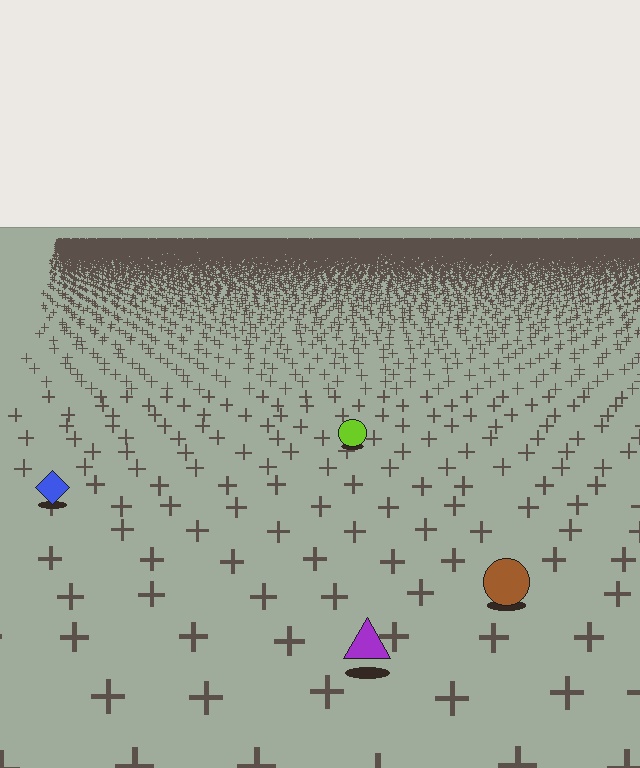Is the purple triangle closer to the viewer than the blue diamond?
Yes. The purple triangle is closer — you can tell from the texture gradient: the ground texture is coarser near it.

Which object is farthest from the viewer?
The lime circle is farthest from the viewer. It appears smaller and the ground texture around it is denser.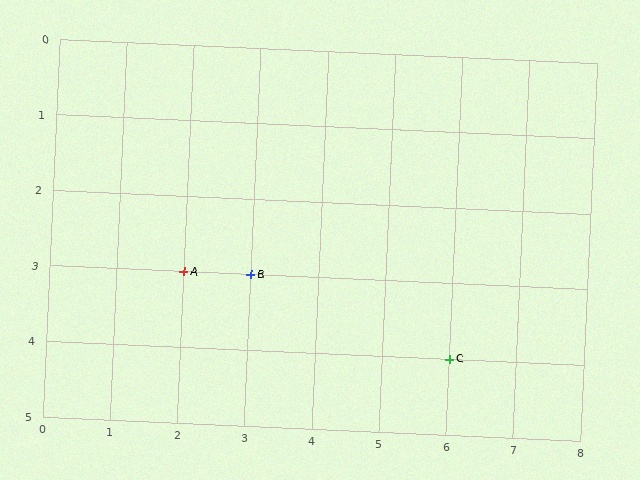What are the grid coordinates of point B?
Point B is at grid coordinates (3, 3).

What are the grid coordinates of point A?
Point A is at grid coordinates (2, 3).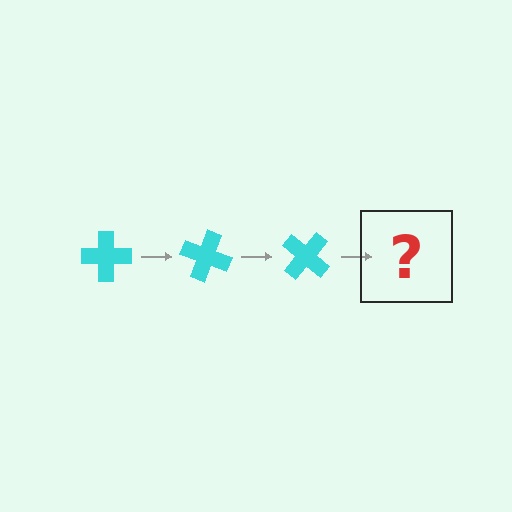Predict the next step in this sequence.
The next step is a cyan cross rotated 60 degrees.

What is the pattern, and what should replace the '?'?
The pattern is that the cross rotates 20 degrees each step. The '?' should be a cyan cross rotated 60 degrees.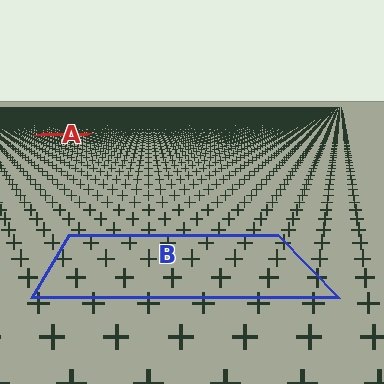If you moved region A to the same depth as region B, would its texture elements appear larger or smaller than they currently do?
They would appear larger. At a closer depth, the same texture elements are projected at a bigger on-screen size.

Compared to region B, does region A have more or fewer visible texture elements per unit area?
Region A has more texture elements per unit area — they are packed more densely because it is farther away.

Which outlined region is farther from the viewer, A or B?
Region A is farther from the viewer — the texture elements inside it appear smaller and more densely packed.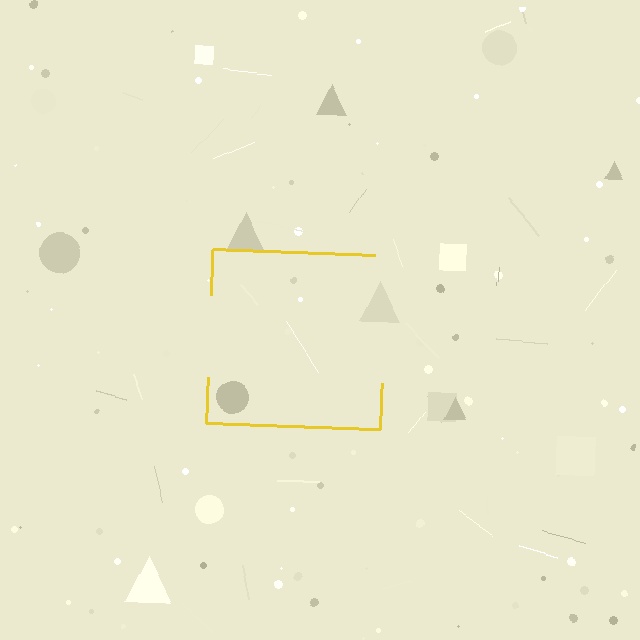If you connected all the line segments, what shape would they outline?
They would outline a square.